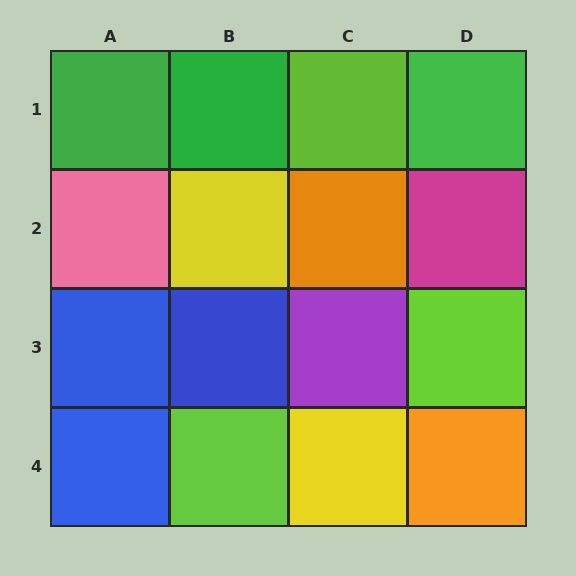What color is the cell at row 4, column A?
Blue.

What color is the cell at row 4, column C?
Yellow.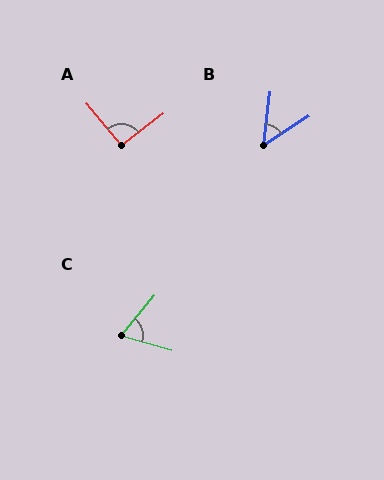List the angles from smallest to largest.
B (50°), C (66°), A (92°).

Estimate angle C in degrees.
Approximately 66 degrees.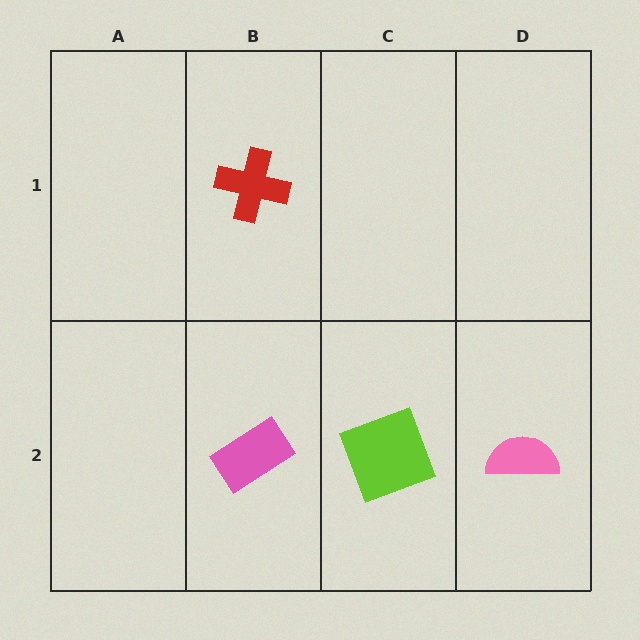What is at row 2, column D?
A pink semicircle.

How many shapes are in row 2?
3 shapes.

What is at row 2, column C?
A lime square.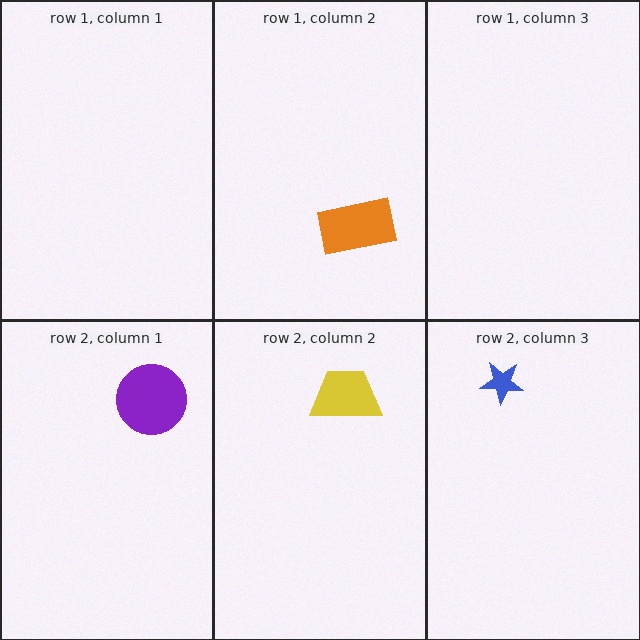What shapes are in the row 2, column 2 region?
The yellow trapezoid.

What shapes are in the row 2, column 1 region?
The purple circle.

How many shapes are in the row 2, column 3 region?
1.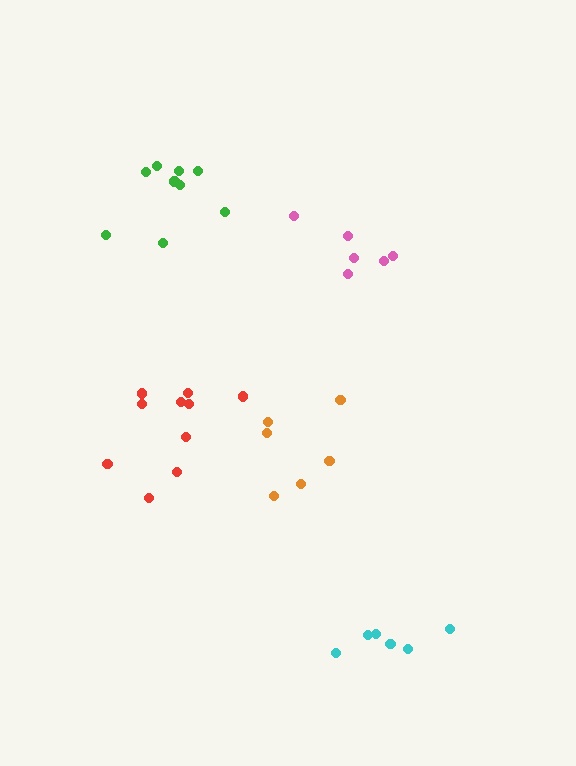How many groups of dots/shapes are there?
There are 5 groups.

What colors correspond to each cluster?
The clusters are colored: green, orange, pink, red, cyan.